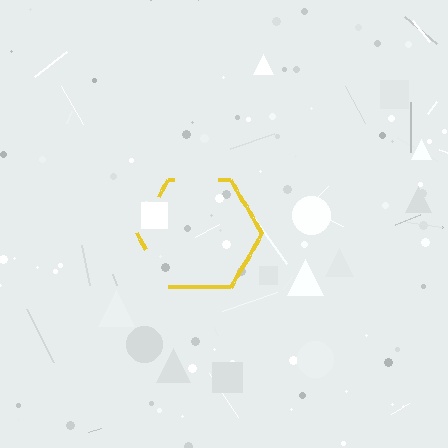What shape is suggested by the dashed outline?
The dashed outline suggests a hexagon.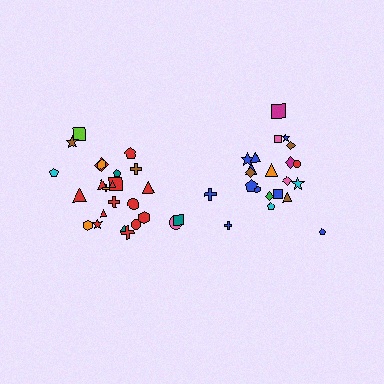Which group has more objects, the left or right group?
The left group.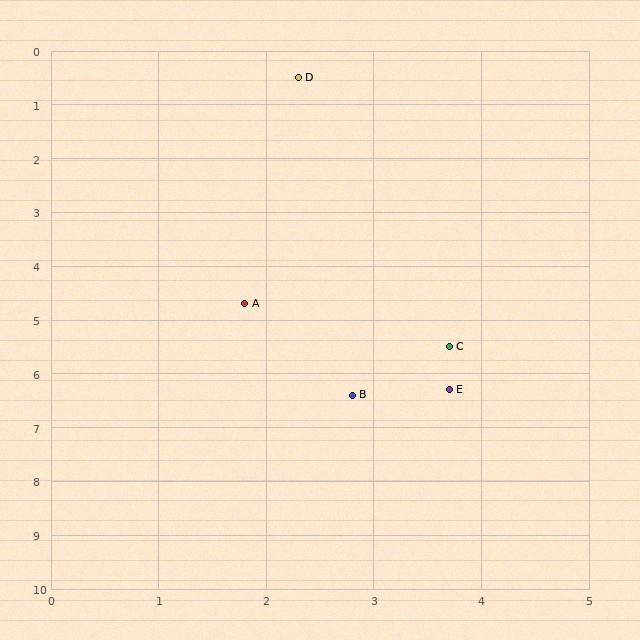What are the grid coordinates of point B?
Point B is at approximately (2.8, 6.4).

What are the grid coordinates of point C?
Point C is at approximately (3.7, 5.5).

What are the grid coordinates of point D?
Point D is at approximately (2.3, 0.5).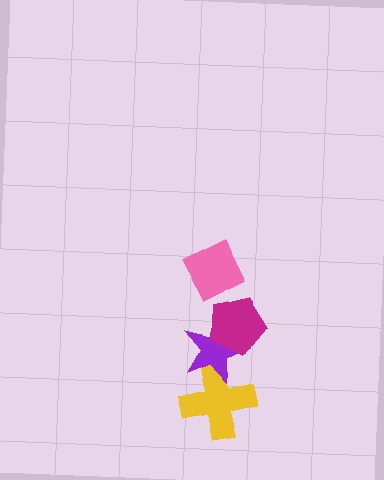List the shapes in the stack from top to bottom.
From top to bottom: the pink diamond, the magenta pentagon, the purple star, the yellow cross.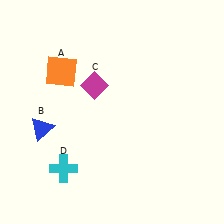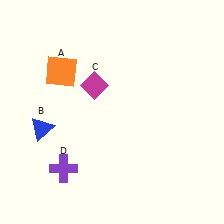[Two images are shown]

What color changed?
The cross (D) changed from cyan in Image 1 to purple in Image 2.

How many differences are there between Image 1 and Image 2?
There is 1 difference between the two images.